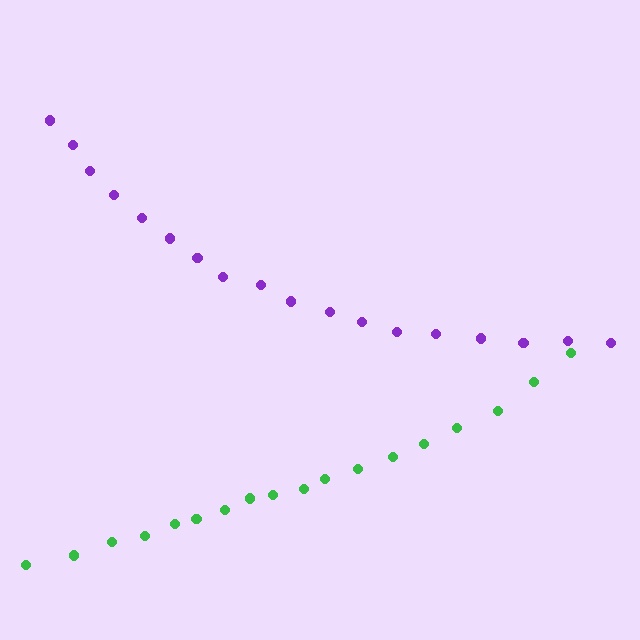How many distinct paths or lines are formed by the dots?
There are 2 distinct paths.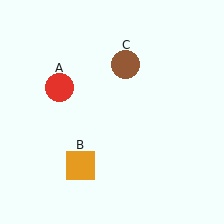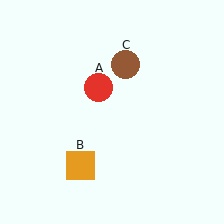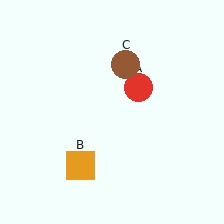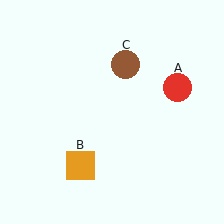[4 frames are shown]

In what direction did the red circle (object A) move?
The red circle (object A) moved right.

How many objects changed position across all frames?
1 object changed position: red circle (object A).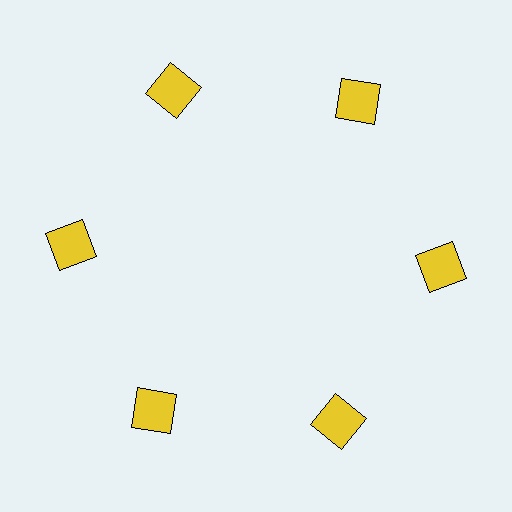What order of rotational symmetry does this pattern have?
This pattern has 6-fold rotational symmetry.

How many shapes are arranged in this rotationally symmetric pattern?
There are 6 shapes, arranged in 6 groups of 1.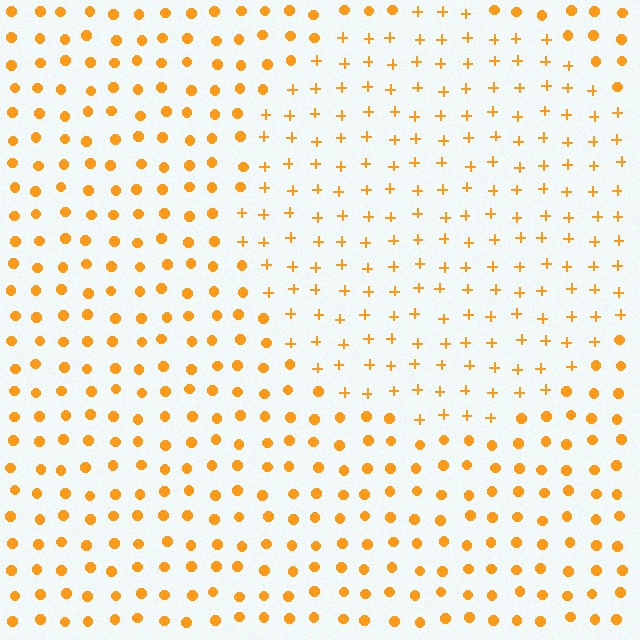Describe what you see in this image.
The image is filled with small orange elements arranged in a uniform grid. A circle-shaped region contains plus signs, while the surrounding area contains circles. The boundary is defined purely by the change in element shape.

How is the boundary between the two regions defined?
The boundary is defined by a change in element shape: plus signs inside vs. circles outside. All elements share the same color and spacing.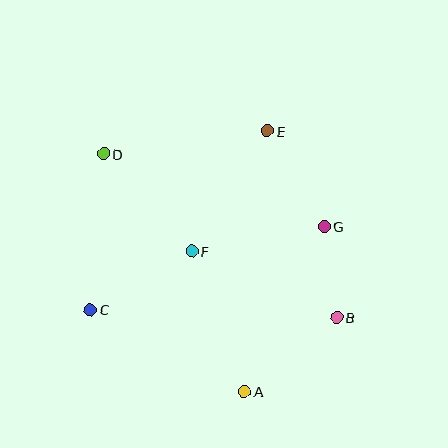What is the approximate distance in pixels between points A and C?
The distance between A and C is approximately 175 pixels.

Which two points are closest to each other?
Points B and G are closest to each other.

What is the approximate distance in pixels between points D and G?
The distance between D and G is approximately 232 pixels.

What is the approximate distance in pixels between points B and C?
The distance between B and C is approximately 246 pixels.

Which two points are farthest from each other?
Points B and D are farthest from each other.